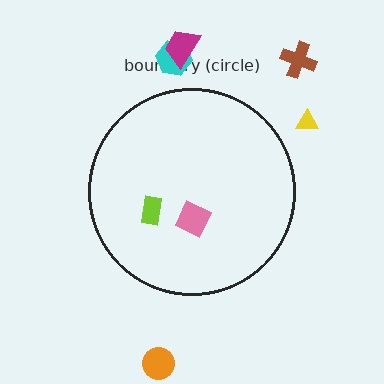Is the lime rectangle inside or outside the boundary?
Inside.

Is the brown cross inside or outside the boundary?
Outside.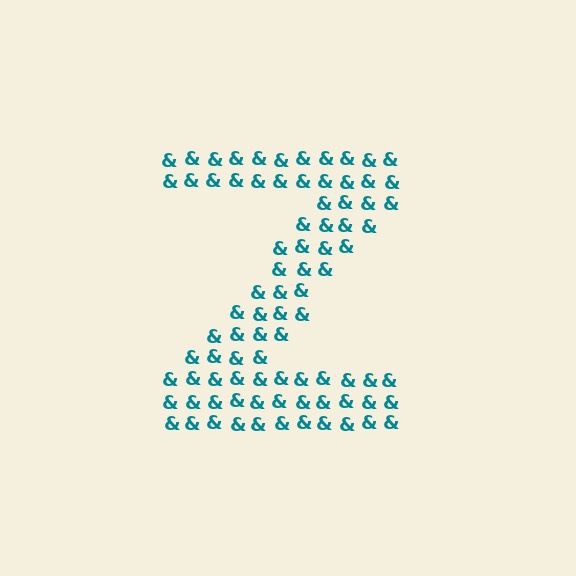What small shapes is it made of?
It is made of small ampersands.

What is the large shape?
The large shape is the letter Z.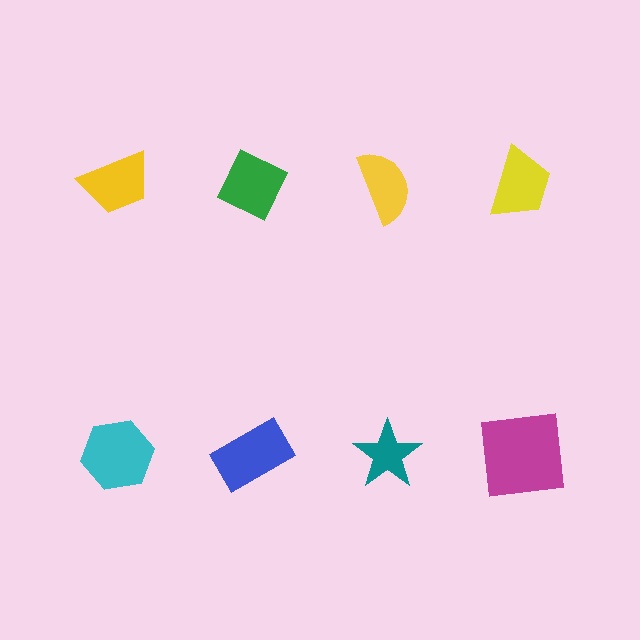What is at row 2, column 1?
A cyan hexagon.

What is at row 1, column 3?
A yellow semicircle.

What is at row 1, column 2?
A green diamond.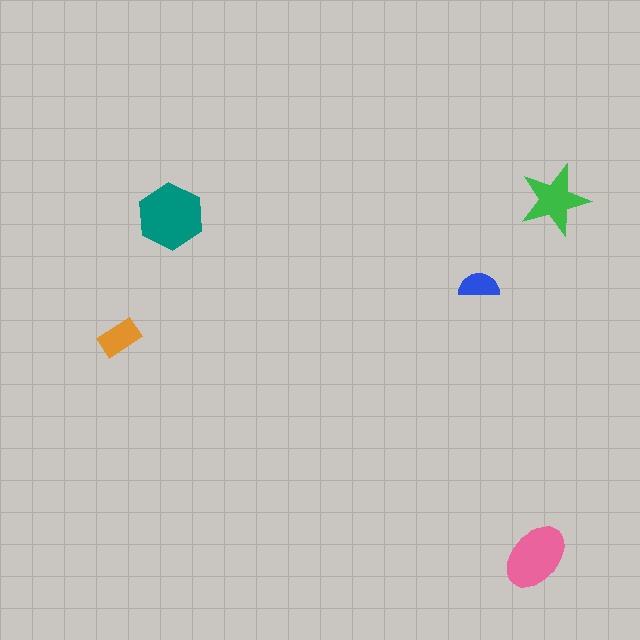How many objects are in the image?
There are 5 objects in the image.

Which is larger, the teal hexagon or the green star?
The teal hexagon.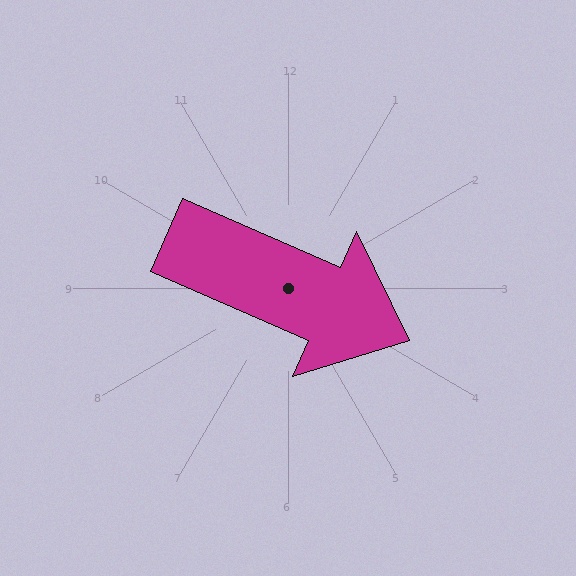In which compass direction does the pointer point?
Southeast.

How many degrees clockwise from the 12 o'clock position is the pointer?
Approximately 114 degrees.